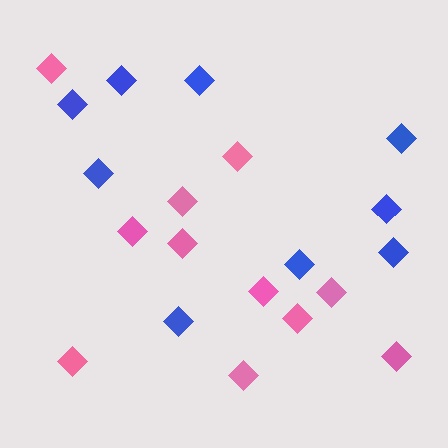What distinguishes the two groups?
There are 2 groups: one group of pink diamonds (11) and one group of blue diamonds (9).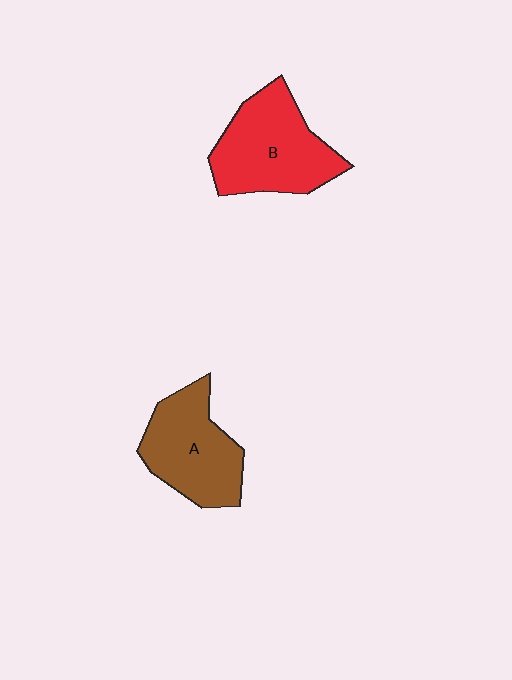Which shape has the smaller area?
Shape A (brown).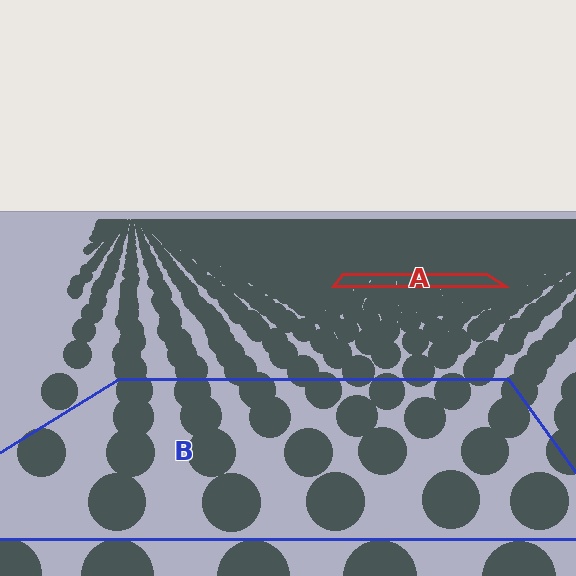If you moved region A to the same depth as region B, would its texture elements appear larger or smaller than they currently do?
They would appear larger. At a closer depth, the same texture elements are projected at a bigger on-screen size.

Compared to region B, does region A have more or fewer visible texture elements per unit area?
Region A has more texture elements per unit area — they are packed more densely because it is farther away.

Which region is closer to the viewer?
Region B is closer. The texture elements there are larger and more spread out.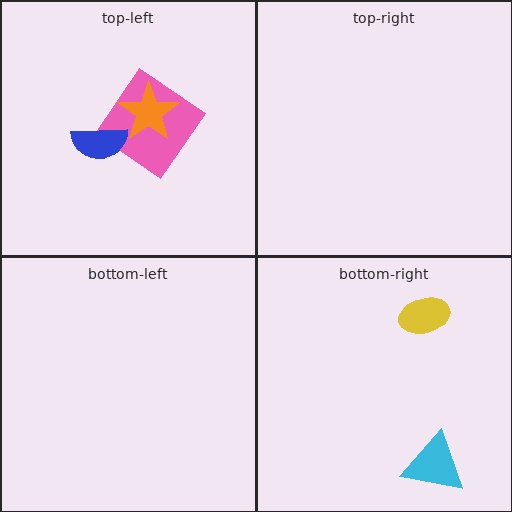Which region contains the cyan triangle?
The bottom-right region.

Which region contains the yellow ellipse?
The bottom-right region.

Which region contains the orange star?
The top-left region.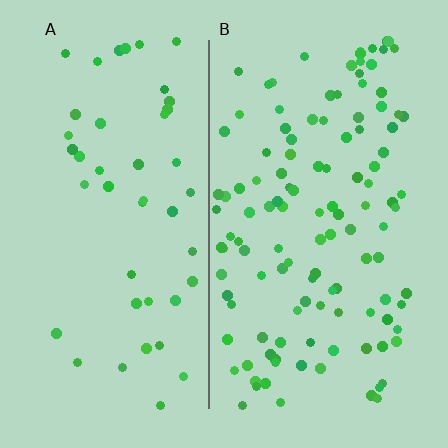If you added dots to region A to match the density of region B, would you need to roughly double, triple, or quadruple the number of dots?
Approximately triple.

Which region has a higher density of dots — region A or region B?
B (the right).